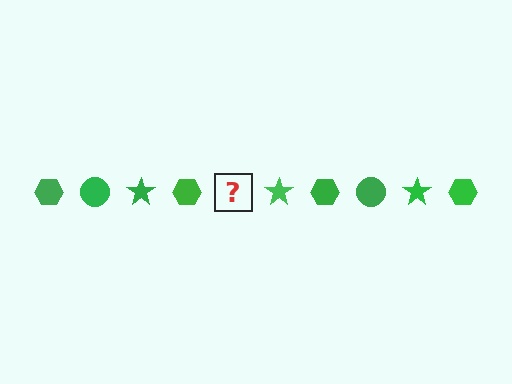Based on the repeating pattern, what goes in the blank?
The blank should be a green circle.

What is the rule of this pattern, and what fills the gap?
The rule is that the pattern cycles through hexagon, circle, star shapes in green. The gap should be filled with a green circle.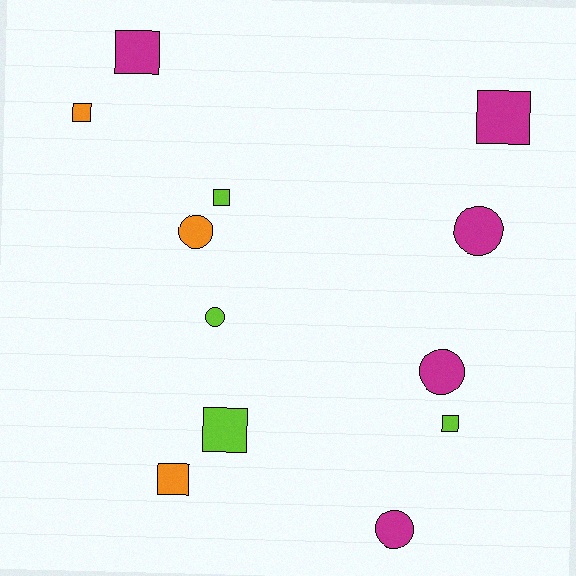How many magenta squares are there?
There are 2 magenta squares.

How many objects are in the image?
There are 12 objects.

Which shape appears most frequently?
Square, with 7 objects.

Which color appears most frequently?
Magenta, with 5 objects.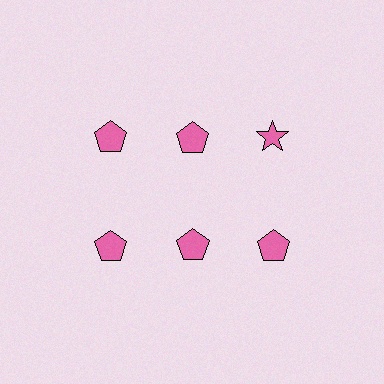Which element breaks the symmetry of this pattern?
The pink star in the top row, center column breaks the symmetry. All other shapes are pink pentagons.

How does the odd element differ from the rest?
It has a different shape: star instead of pentagon.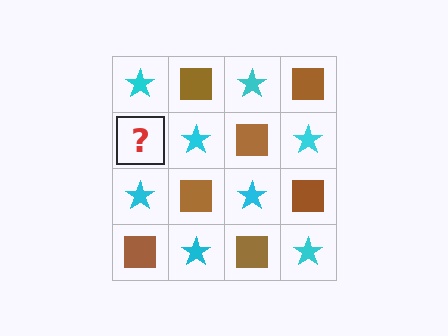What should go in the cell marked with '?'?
The missing cell should contain a brown square.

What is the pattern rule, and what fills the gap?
The rule is that it alternates cyan star and brown square in a checkerboard pattern. The gap should be filled with a brown square.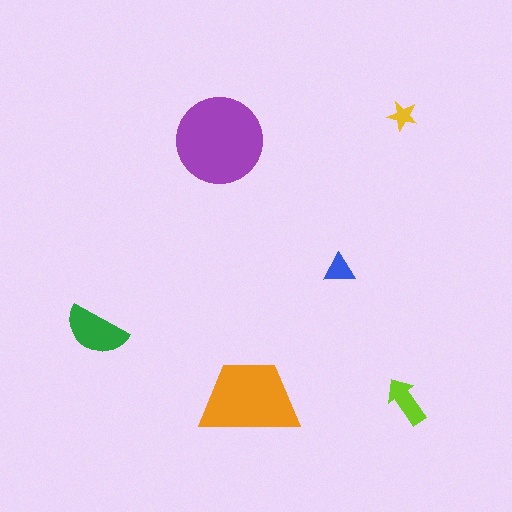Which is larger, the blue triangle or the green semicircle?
The green semicircle.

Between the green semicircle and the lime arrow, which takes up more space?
The green semicircle.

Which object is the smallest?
The yellow star.